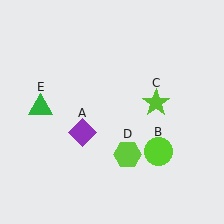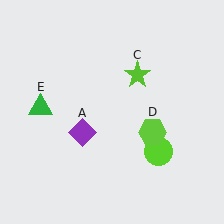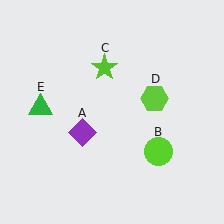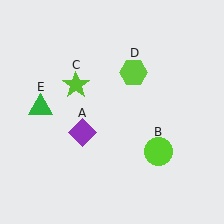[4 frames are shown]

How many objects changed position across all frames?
2 objects changed position: lime star (object C), lime hexagon (object D).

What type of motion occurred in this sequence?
The lime star (object C), lime hexagon (object D) rotated counterclockwise around the center of the scene.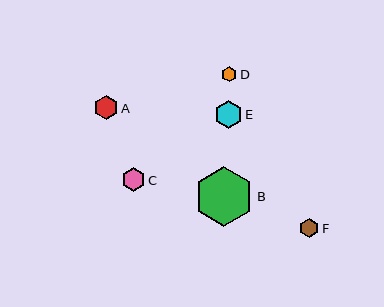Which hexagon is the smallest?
Hexagon D is the smallest with a size of approximately 15 pixels.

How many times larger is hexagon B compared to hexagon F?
Hexagon B is approximately 3.1 times the size of hexagon F.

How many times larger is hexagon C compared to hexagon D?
Hexagon C is approximately 1.6 times the size of hexagon D.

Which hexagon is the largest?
Hexagon B is the largest with a size of approximately 60 pixels.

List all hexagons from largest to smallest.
From largest to smallest: B, E, C, A, F, D.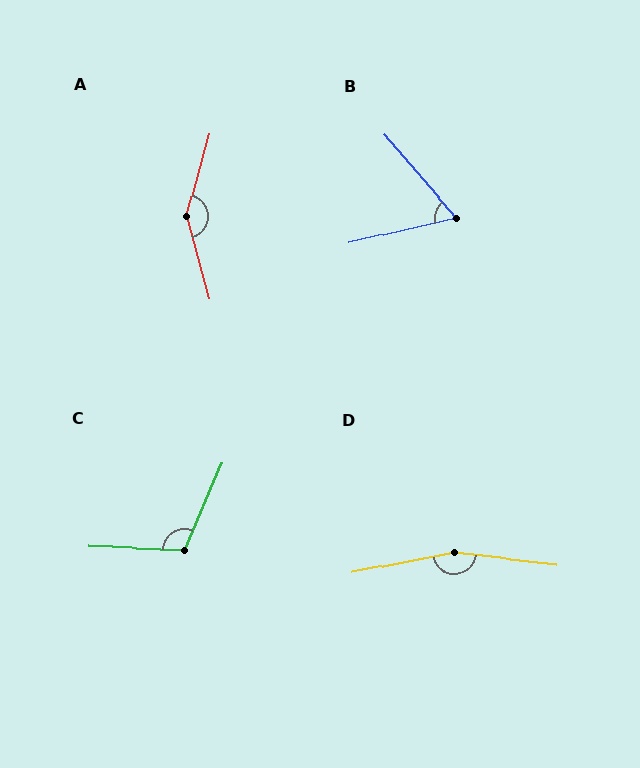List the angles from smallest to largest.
B (63°), C (111°), A (149°), D (162°).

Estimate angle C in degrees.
Approximately 111 degrees.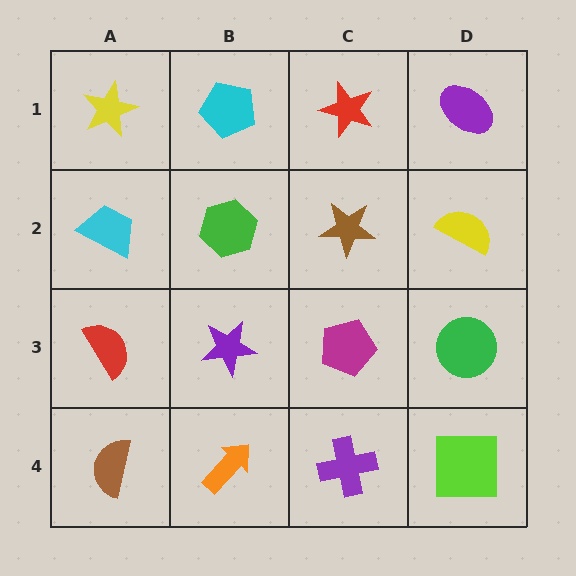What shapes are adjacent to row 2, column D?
A purple ellipse (row 1, column D), a green circle (row 3, column D), a brown star (row 2, column C).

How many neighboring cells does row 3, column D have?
3.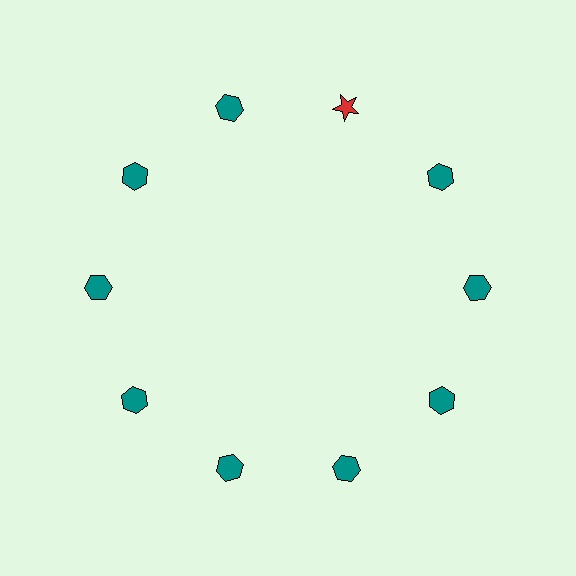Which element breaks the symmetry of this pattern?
The red star at roughly the 1 o'clock position breaks the symmetry. All other shapes are teal hexagons.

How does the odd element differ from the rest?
It differs in both color (red instead of teal) and shape (star instead of hexagon).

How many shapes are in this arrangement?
There are 10 shapes arranged in a ring pattern.